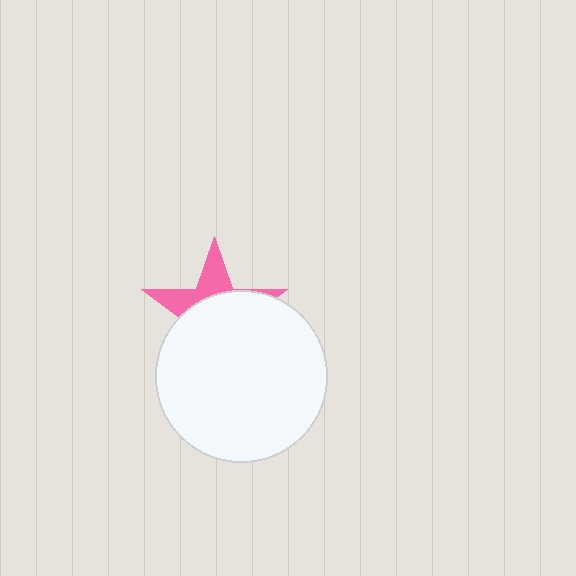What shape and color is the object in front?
The object in front is a white circle.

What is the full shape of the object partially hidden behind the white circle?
The partially hidden object is a pink star.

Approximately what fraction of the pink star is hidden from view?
Roughly 68% of the pink star is hidden behind the white circle.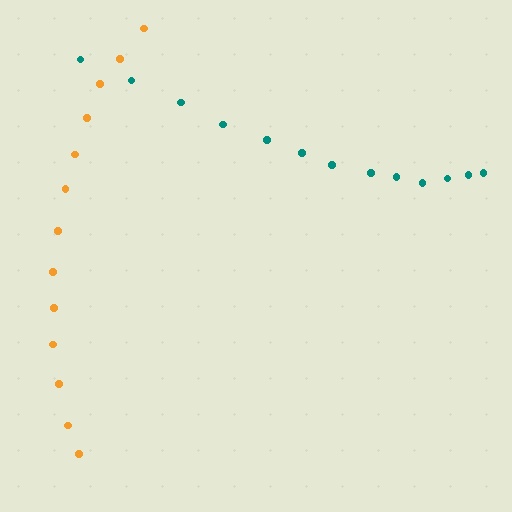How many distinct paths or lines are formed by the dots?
There are 2 distinct paths.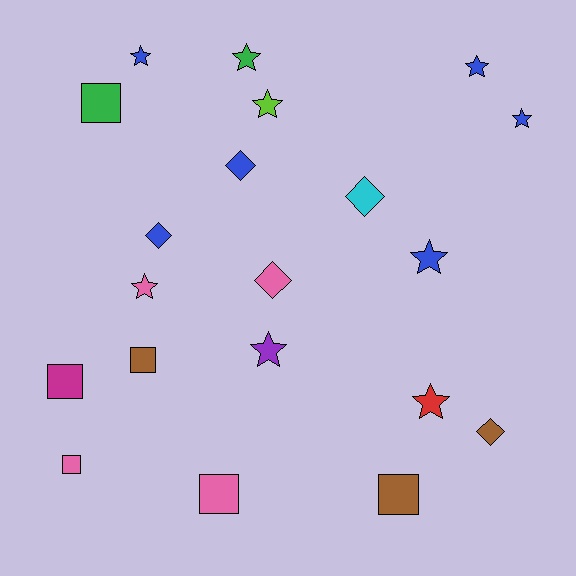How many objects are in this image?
There are 20 objects.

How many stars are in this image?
There are 9 stars.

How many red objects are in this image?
There is 1 red object.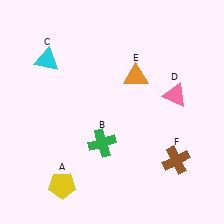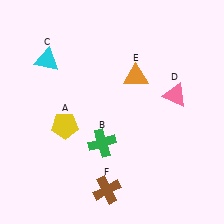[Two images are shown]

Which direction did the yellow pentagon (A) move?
The yellow pentagon (A) moved up.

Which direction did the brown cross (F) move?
The brown cross (F) moved left.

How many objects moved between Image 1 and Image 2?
2 objects moved between the two images.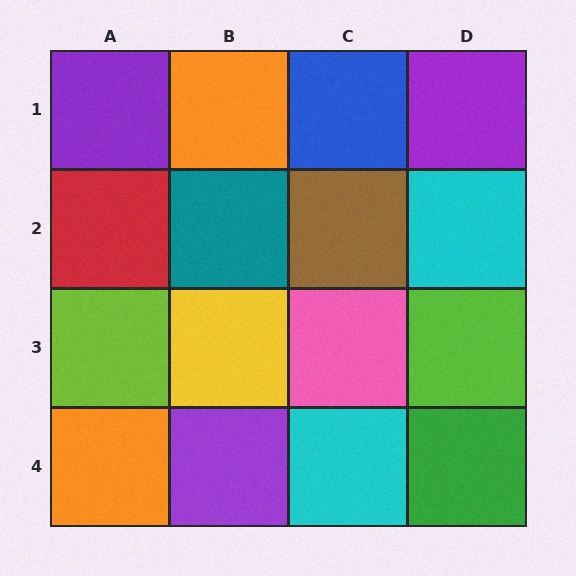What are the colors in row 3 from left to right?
Lime, yellow, pink, lime.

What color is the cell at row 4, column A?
Orange.